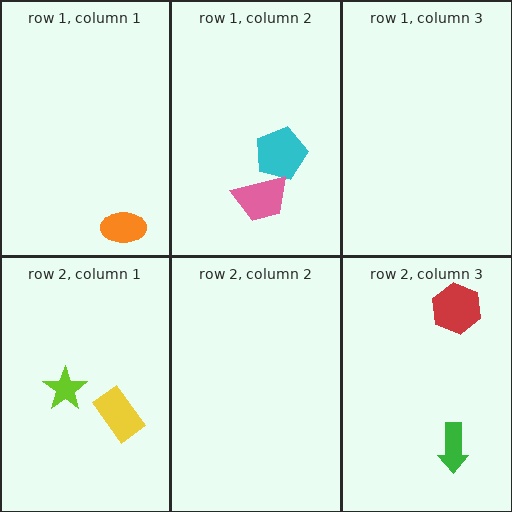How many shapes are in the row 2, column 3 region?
2.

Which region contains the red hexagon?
The row 2, column 3 region.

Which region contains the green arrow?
The row 2, column 3 region.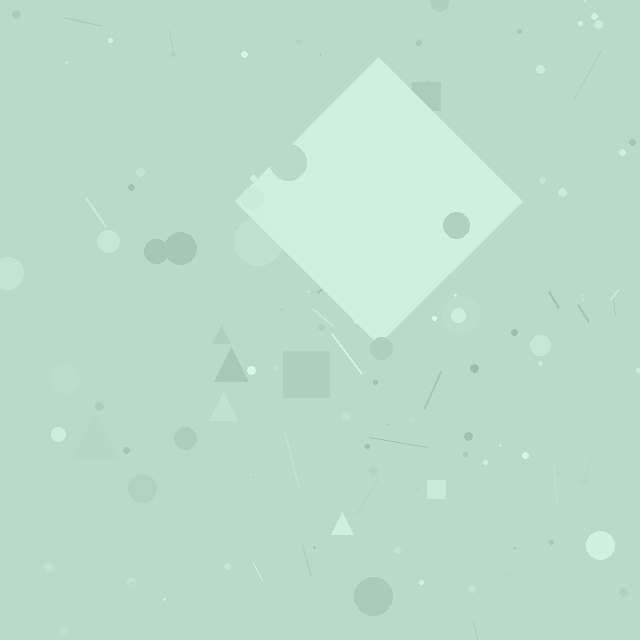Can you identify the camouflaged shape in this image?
The camouflaged shape is a diamond.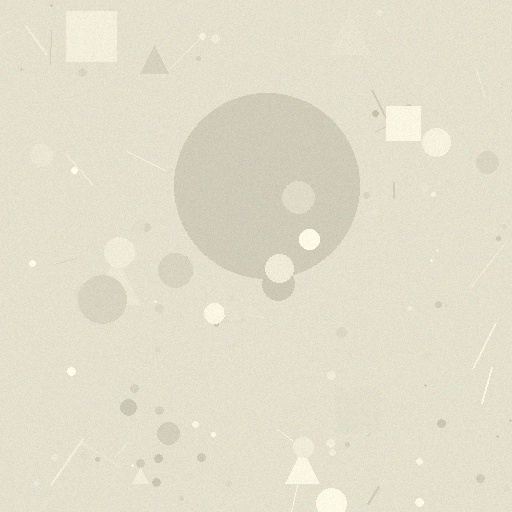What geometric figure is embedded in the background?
A circle is embedded in the background.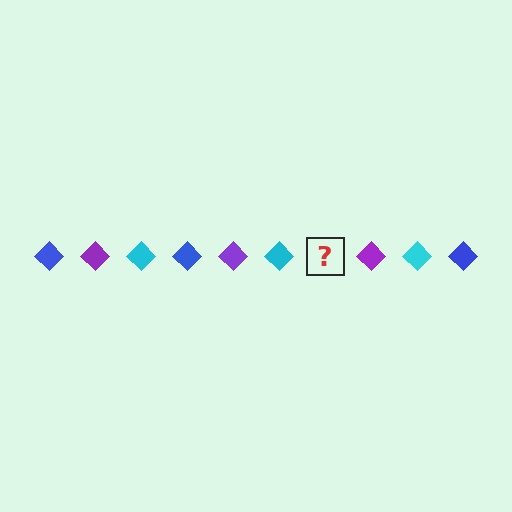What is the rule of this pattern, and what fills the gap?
The rule is that the pattern cycles through blue, purple, cyan diamonds. The gap should be filled with a blue diamond.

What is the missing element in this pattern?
The missing element is a blue diamond.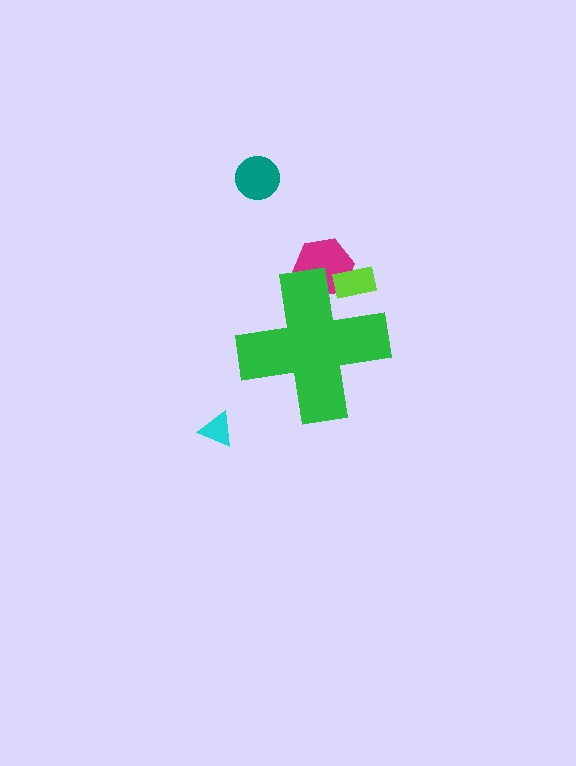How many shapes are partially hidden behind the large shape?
2 shapes are partially hidden.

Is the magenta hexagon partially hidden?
Yes, the magenta hexagon is partially hidden behind the green cross.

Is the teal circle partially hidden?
No, the teal circle is fully visible.